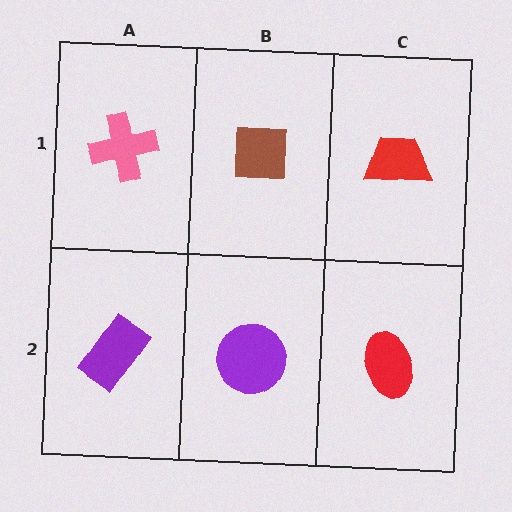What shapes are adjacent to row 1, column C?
A red ellipse (row 2, column C), a brown square (row 1, column B).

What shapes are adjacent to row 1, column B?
A purple circle (row 2, column B), a pink cross (row 1, column A), a red trapezoid (row 1, column C).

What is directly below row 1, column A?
A purple rectangle.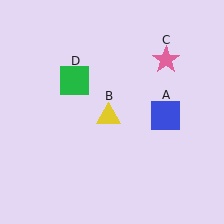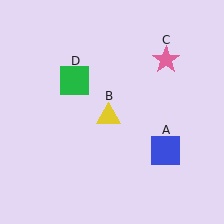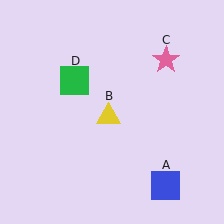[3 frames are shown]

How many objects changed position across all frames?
1 object changed position: blue square (object A).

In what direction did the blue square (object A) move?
The blue square (object A) moved down.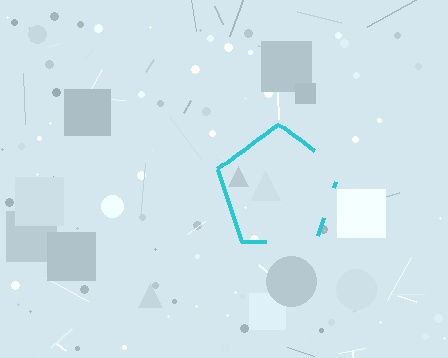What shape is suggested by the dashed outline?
The dashed outline suggests a pentagon.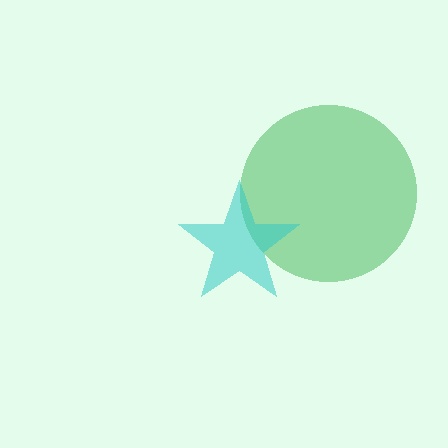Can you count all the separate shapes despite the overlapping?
Yes, there are 2 separate shapes.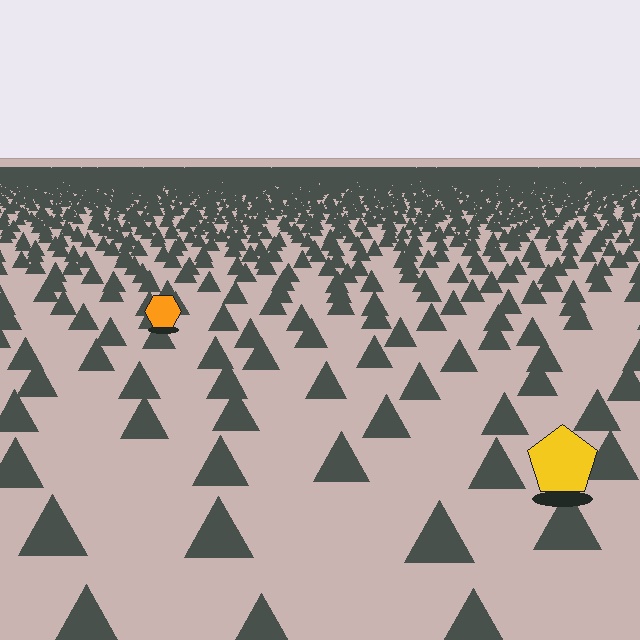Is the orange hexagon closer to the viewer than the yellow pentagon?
No. The yellow pentagon is closer — you can tell from the texture gradient: the ground texture is coarser near it.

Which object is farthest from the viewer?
The orange hexagon is farthest from the viewer. It appears smaller and the ground texture around it is denser.